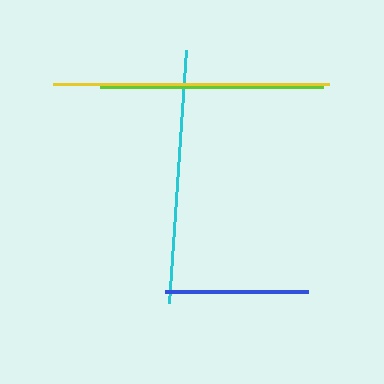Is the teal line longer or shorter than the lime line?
The lime line is longer than the teal line.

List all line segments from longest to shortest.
From longest to shortest: yellow, cyan, lime, blue, teal.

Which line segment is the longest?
The yellow line is the longest at approximately 276 pixels.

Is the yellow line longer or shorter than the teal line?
The yellow line is longer than the teal line.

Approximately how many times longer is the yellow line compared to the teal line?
The yellow line is approximately 2.6 times the length of the teal line.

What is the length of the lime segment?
The lime segment is approximately 224 pixels long.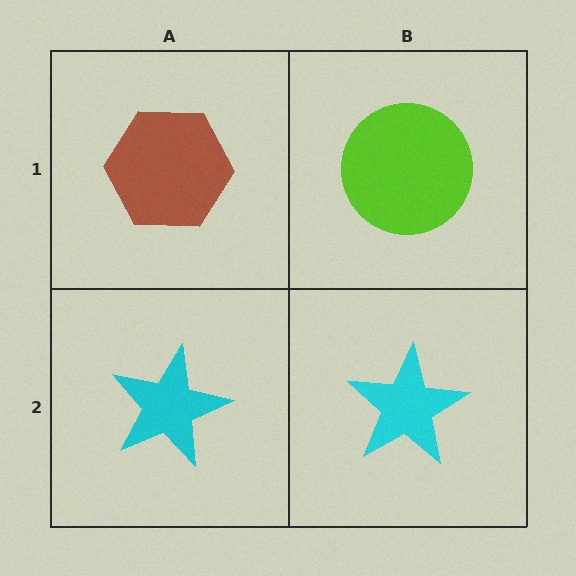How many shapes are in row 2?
2 shapes.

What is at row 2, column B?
A cyan star.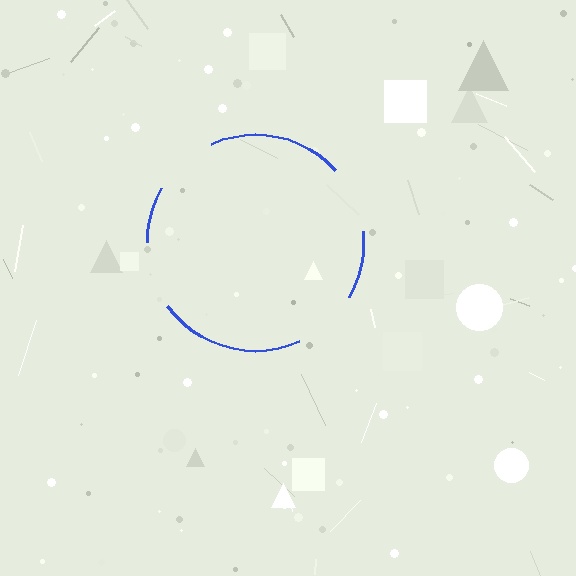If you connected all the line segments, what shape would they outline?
They would outline a circle.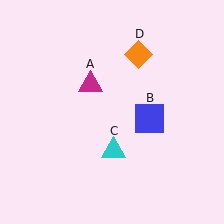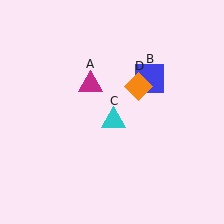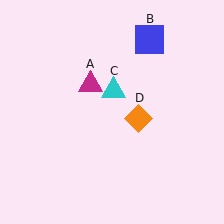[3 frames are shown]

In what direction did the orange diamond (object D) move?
The orange diamond (object D) moved down.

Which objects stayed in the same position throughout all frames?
Magenta triangle (object A) remained stationary.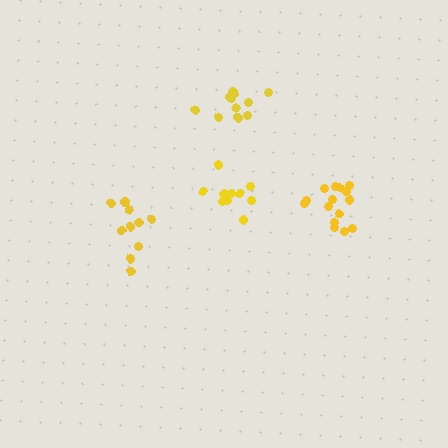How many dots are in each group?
Group 1: 10 dots, Group 2: 11 dots, Group 3: 15 dots, Group 4: 11 dots (47 total).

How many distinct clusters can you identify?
There are 4 distinct clusters.